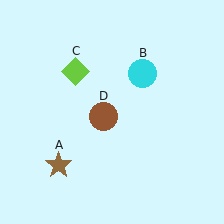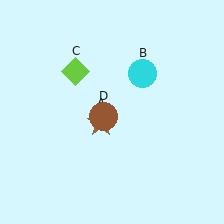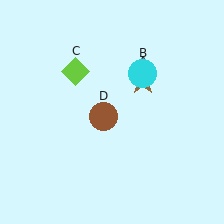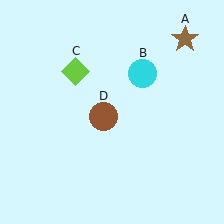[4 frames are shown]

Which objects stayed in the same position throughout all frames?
Cyan circle (object B) and lime diamond (object C) and brown circle (object D) remained stationary.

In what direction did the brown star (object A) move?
The brown star (object A) moved up and to the right.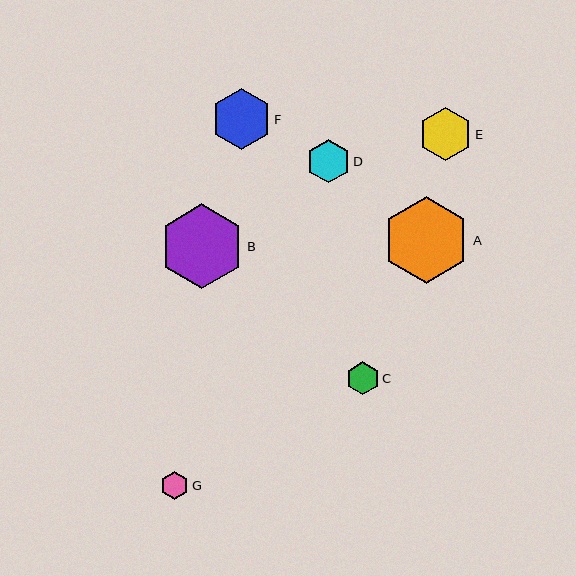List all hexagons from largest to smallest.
From largest to smallest: A, B, F, E, D, C, G.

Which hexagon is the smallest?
Hexagon G is the smallest with a size of approximately 28 pixels.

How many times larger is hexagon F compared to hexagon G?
Hexagon F is approximately 2.1 times the size of hexagon G.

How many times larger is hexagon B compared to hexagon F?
Hexagon B is approximately 1.4 times the size of hexagon F.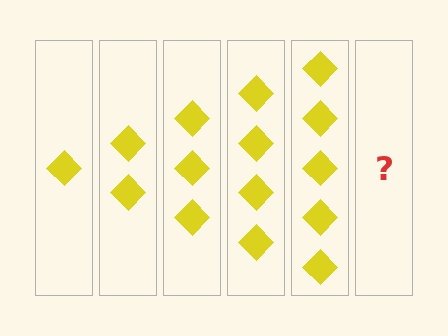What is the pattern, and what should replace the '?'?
The pattern is that each step adds one more diamond. The '?' should be 6 diamonds.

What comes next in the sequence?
The next element should be 6 diamonds.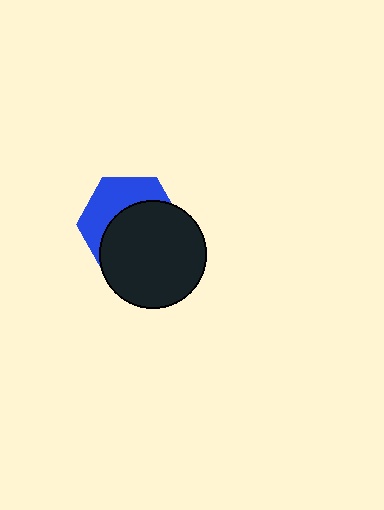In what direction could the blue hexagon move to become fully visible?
The blue hexagon could move toward the upper-left. That would shift it out from behind the black circle entirely.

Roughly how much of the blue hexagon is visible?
A small part of it is visible (roughly 40%).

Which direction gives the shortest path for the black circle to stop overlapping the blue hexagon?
Moving toward the lower-right gives the shortest separation.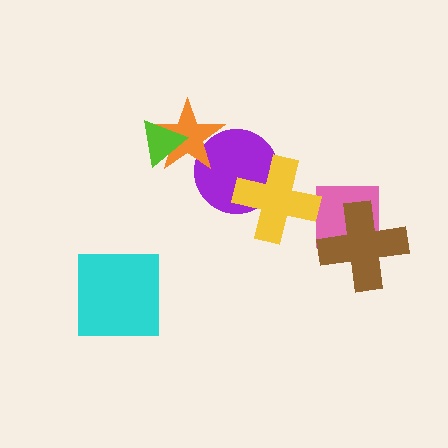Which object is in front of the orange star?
The lime triangle is in front of the orange star.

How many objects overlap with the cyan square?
0 objects overlap with the cyan square.